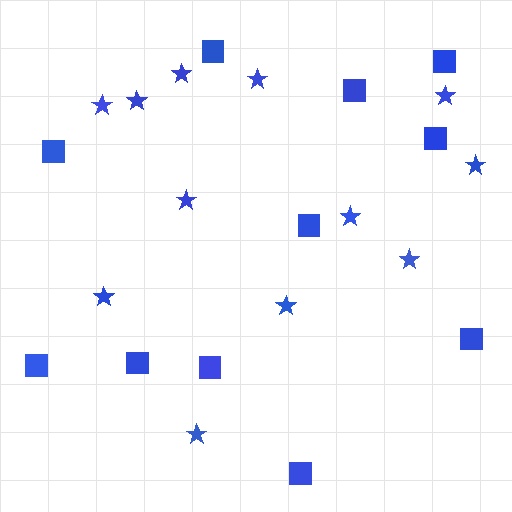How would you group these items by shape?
There are 2 groups: one group of squares (11) and one group of stars (12).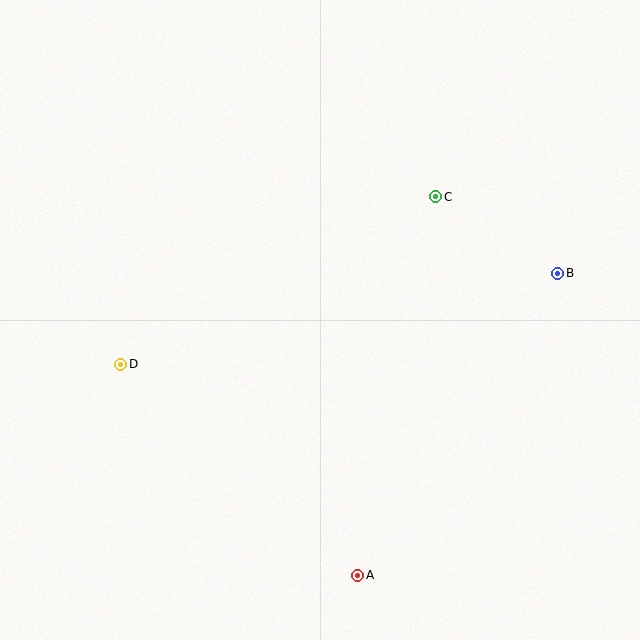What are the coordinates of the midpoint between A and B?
The midpoint between A and B is at (458, 424).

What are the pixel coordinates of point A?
Point A is at (358, 575).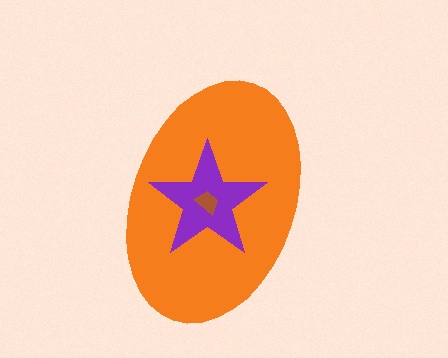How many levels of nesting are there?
3.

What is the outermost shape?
The orange ellipse.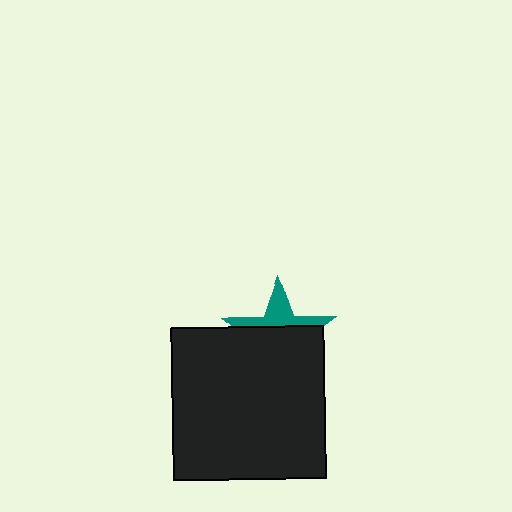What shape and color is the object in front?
The object in front is a black square.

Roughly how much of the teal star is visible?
A small part of it is visible (roughly 34%).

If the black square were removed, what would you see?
You would see the complete teal star.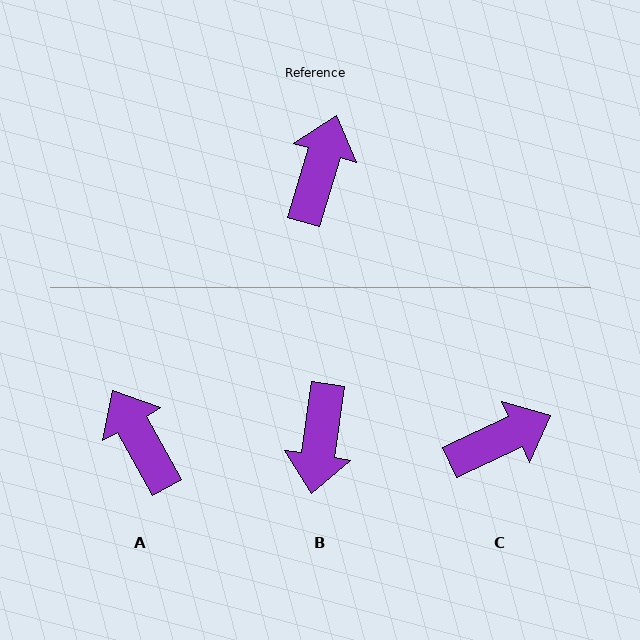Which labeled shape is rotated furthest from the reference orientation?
B, about 171 degrees away.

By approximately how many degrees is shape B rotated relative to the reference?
Approximately 171 degrees clockwise.